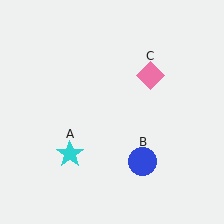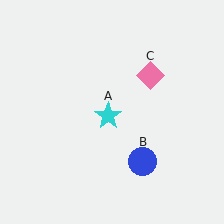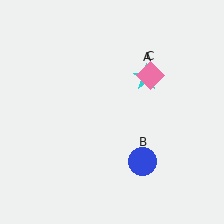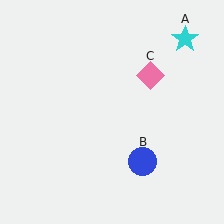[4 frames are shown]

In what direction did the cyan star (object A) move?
The cyan star (object A) moved up and to the right.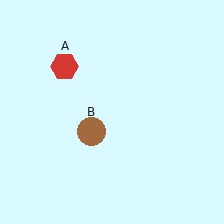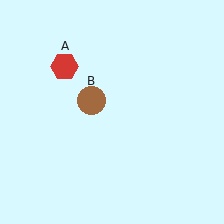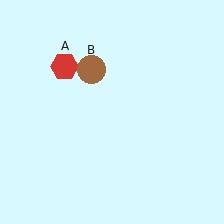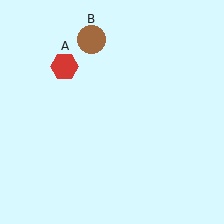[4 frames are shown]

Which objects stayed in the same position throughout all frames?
Red hexagon (object A) remained stationary.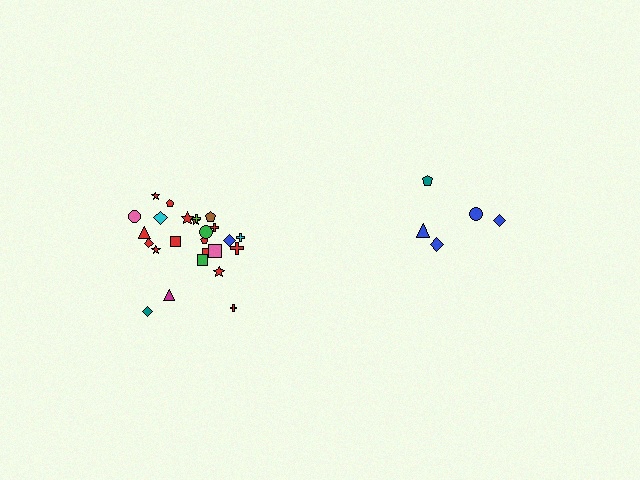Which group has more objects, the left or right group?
The left group.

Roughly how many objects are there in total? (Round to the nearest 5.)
Roughly 30 objects in total.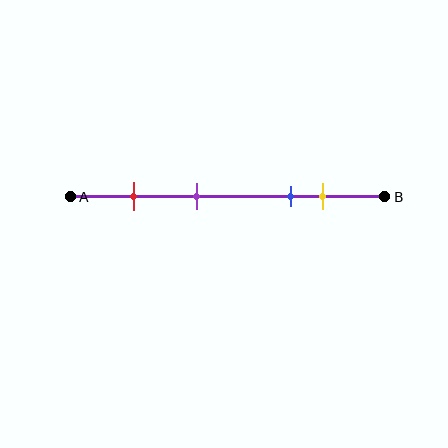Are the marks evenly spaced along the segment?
No, the marks are not evenly spaced.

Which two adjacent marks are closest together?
The blue and yellow marks are the closest adjacent pair.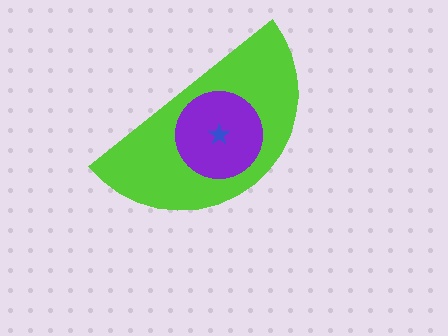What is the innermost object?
The blue star.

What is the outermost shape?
The lime semicircle.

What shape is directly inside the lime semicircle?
The purple circle.